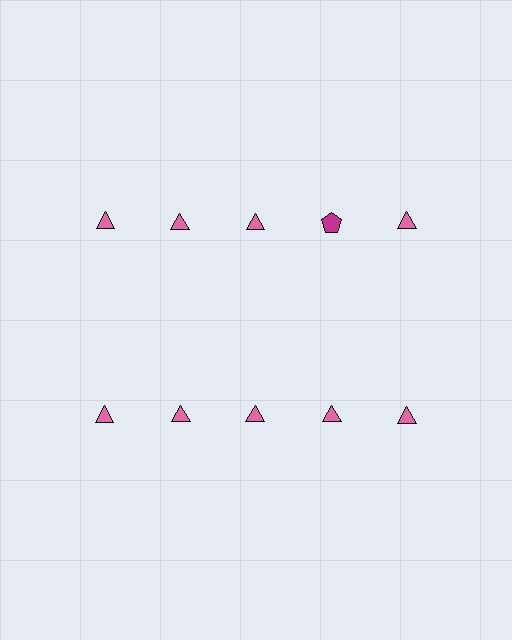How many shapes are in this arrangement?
There are 10 shapes arranged in a grid pattern.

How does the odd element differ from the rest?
It differs in both color (magenta instead of pink) and shape (pentagon instead of triangle).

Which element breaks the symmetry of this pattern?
The magenta pentagon in the top row, second from right column breaks the symmetry. All other shapes are pink triangles.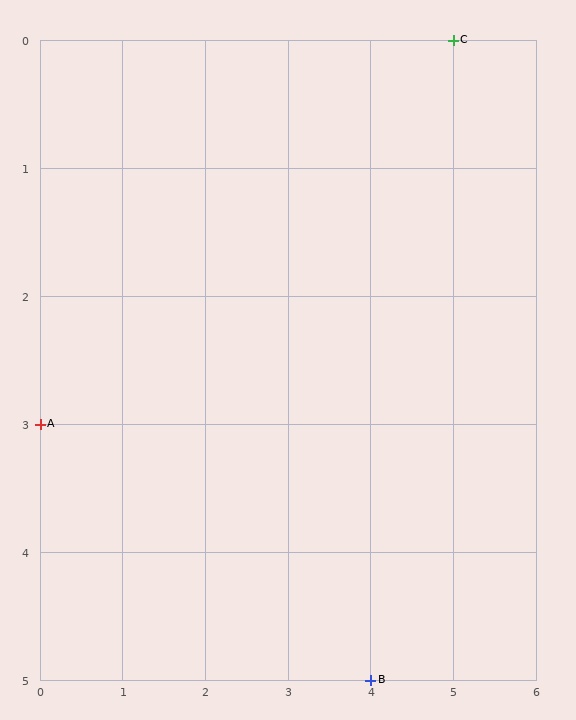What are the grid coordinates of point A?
Point A is at grid coordinates (0, 3).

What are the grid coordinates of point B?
Point B is at grid coordinates (4, 5).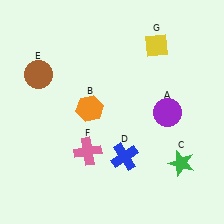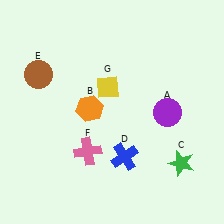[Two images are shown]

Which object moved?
The yellow diamond (G) moved left.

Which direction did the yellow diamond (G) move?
The yellow diamond (G) moved left.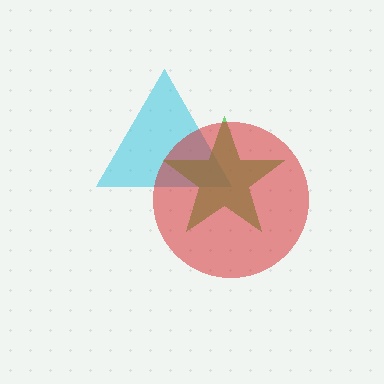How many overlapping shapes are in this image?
There are 3 overlapping shapes in the image.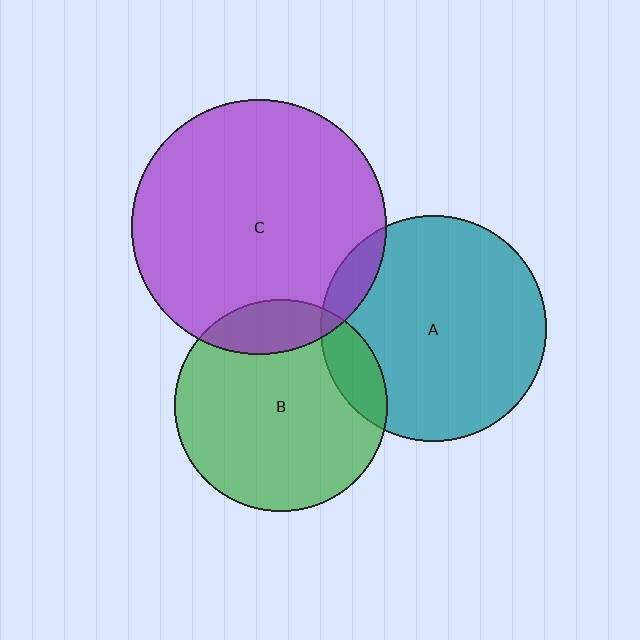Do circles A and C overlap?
Yes.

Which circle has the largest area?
Circle C (purple).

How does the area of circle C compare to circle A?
Approximately 1.3 times.